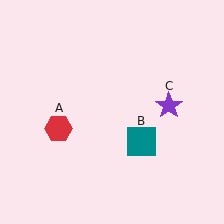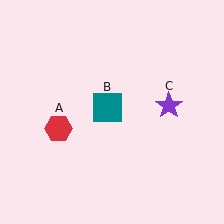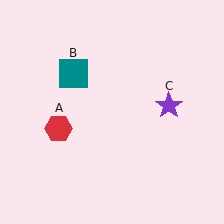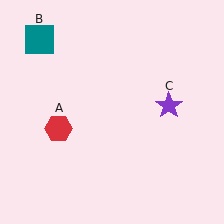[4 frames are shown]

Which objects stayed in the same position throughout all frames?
Red hexagon (object A) and purple star (object C) remained stationary.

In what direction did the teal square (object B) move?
The teal square (object B) moved up and to the left.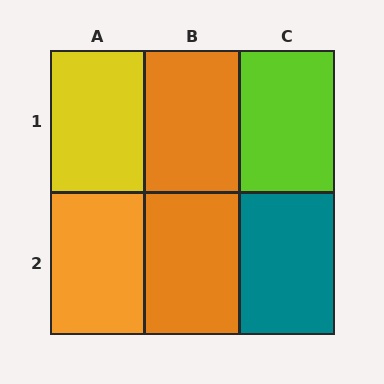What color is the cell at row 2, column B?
Orange.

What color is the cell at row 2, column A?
Orange.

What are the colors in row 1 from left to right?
Yellow, orange, lime.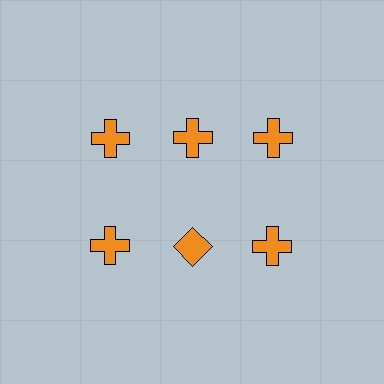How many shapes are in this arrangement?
There are 6 shapes arranged in a grid pattern.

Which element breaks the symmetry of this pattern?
The orange diamond in the second row, second from left column breaks the symmetry. All other shapes are orange crosses.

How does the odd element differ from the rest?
It has a different shape: diamond instead of cross.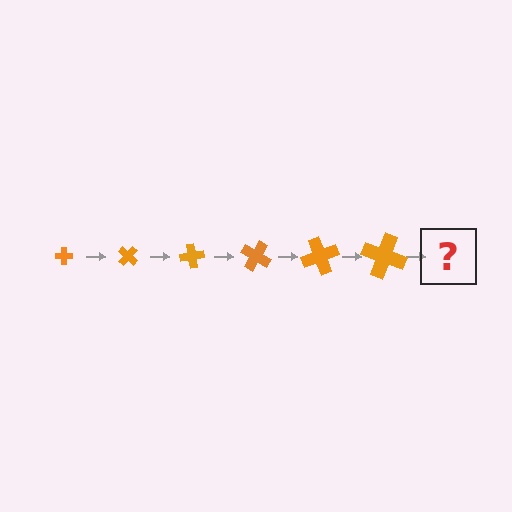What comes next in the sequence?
The next element should be a cross, larger than the previous one and rotated 240 degrees from the start.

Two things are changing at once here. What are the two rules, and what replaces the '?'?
The two rules are that the cross grows larger each step and it rotates 40 degrees each step. The '?' should be a cross, larger than the previous one and rotated 240 degrees from the start.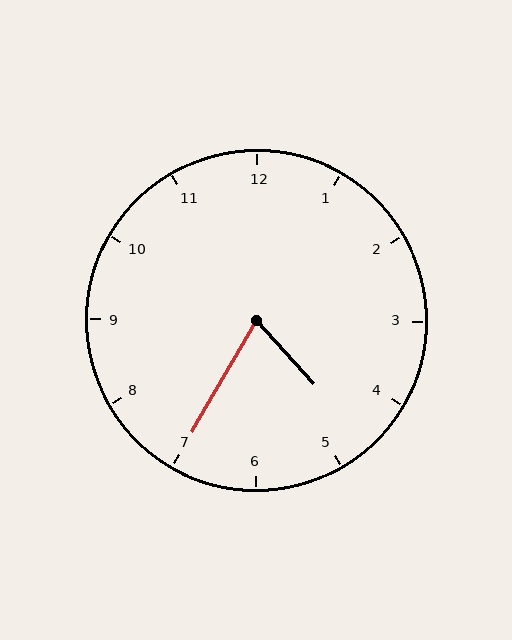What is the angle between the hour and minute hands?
Approximately 72 degrees.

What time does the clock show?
4:35.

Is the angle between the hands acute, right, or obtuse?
It is acute.